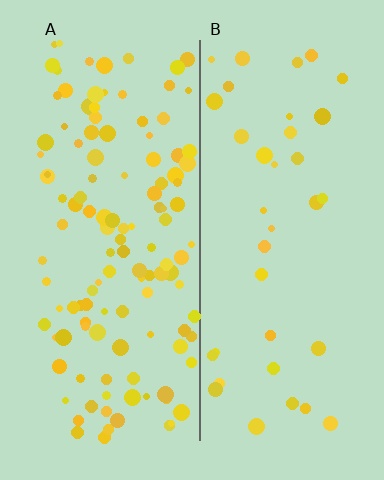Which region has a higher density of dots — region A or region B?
A (the left).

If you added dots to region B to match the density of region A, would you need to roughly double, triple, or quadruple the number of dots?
Approximately triple.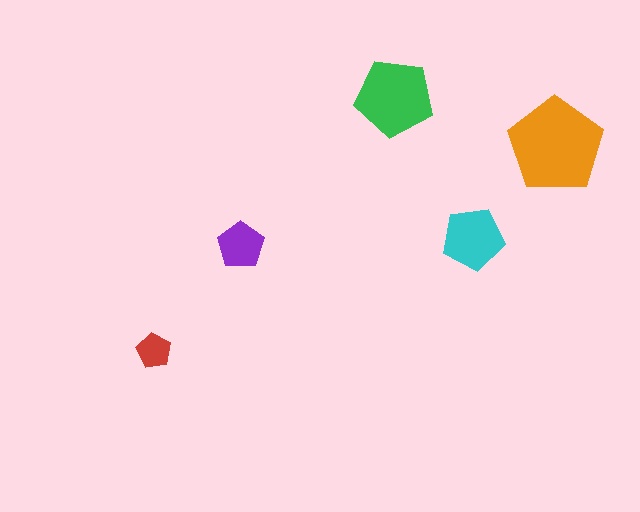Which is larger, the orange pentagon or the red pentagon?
The orange one.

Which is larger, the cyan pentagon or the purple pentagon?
The cyan one.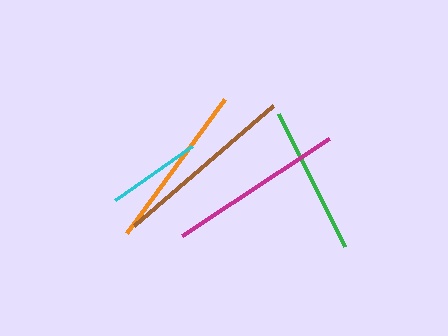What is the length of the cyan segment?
The cyan segment is approximately 94 pixels long.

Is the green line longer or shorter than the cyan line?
The green line is longer than the cyan line.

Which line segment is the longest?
The brown line is the longest at approximately 184 pixels.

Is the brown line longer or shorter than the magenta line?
The brown line is longer than the magenta line.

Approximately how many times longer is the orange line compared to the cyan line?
The orange line is approximately 1.8 times the length of the cyan line.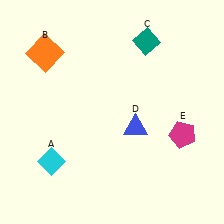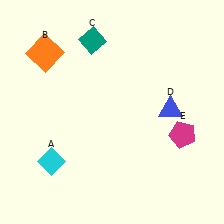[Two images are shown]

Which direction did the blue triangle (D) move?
The blue triangle (D) moved right.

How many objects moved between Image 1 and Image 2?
2 objects moved between the two images.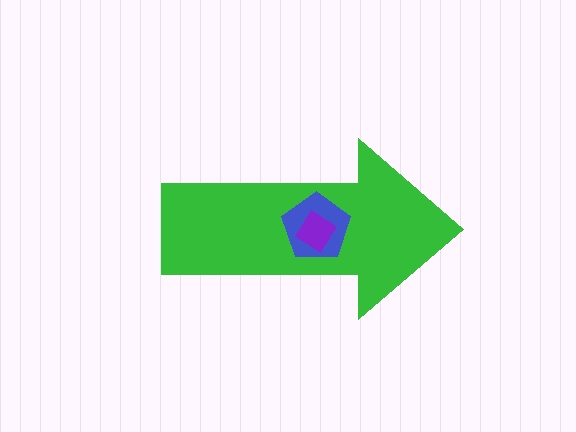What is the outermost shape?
The green arrow.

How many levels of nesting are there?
3.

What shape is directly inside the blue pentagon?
The purple diamond.